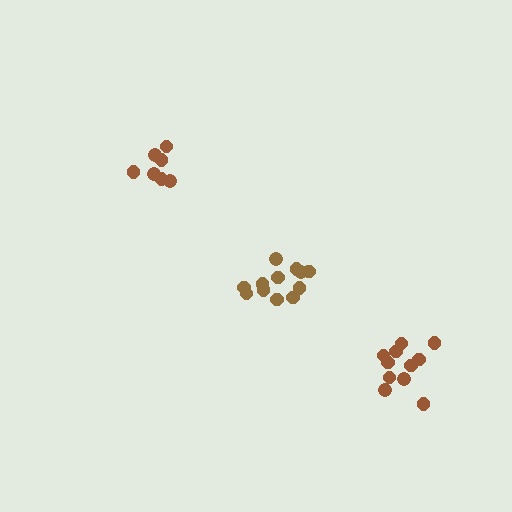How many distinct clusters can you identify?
There are 3 distinct clusters.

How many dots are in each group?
Group 1: 12 dots, Group 2: 7 dots, Group 3: 11 dots (30 total).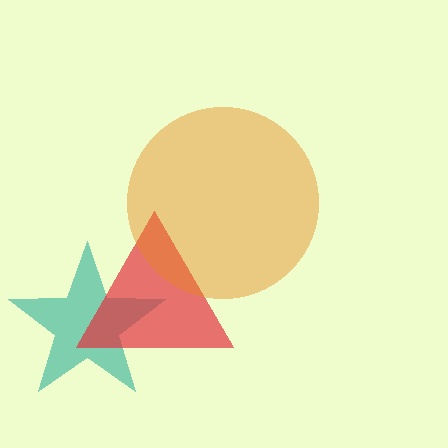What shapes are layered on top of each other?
The layered shapes are: a teal star, a red triangle, an orange circle.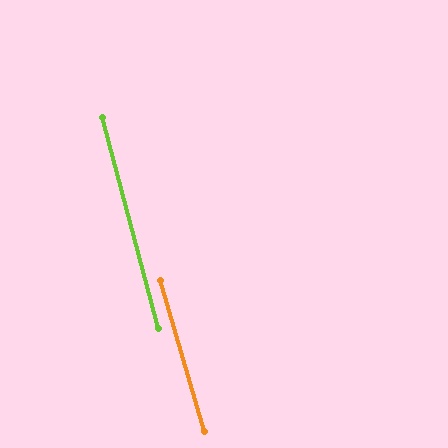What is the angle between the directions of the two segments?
Approximately 1 degree.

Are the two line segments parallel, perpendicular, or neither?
Parallel — their directions differ by only 1.3°.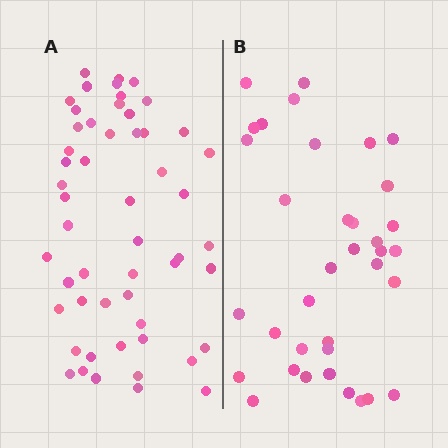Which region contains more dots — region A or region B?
Region A (the left region) has more dots.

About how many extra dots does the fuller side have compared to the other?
Region A has approximately 15 more dots than region B.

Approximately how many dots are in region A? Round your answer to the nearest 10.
About 50 dots. (The exact count is 53, which rounds to 50.)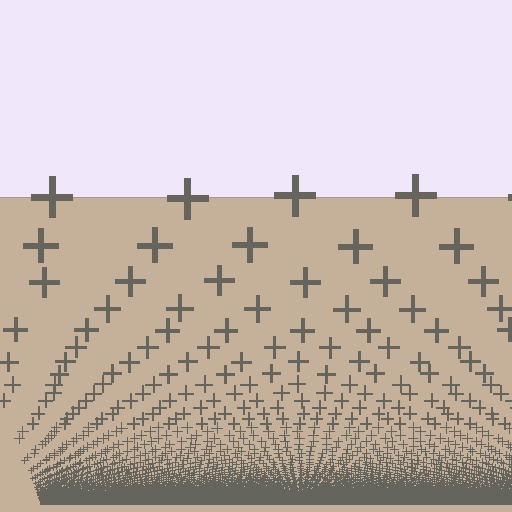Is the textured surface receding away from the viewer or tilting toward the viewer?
The surface appears to tilt toward the viewer. Texture elements get larger and sparser toward the top.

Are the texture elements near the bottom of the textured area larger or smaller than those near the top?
Smaller. The gradient is inverted — elements near the bottom are smaller and denser.